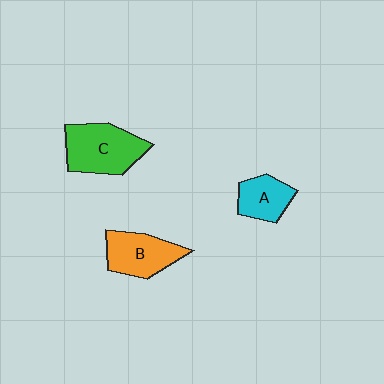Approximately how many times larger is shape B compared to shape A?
Approximately 1.4 times.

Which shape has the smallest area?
Shape A (cyan).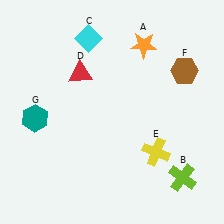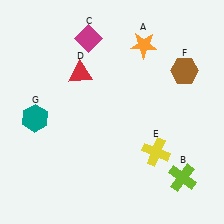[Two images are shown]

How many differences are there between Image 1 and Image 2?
There is 1 difference between the two images.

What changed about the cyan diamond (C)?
In Image 1, C is cyan. In Image 2, it changed to magenta.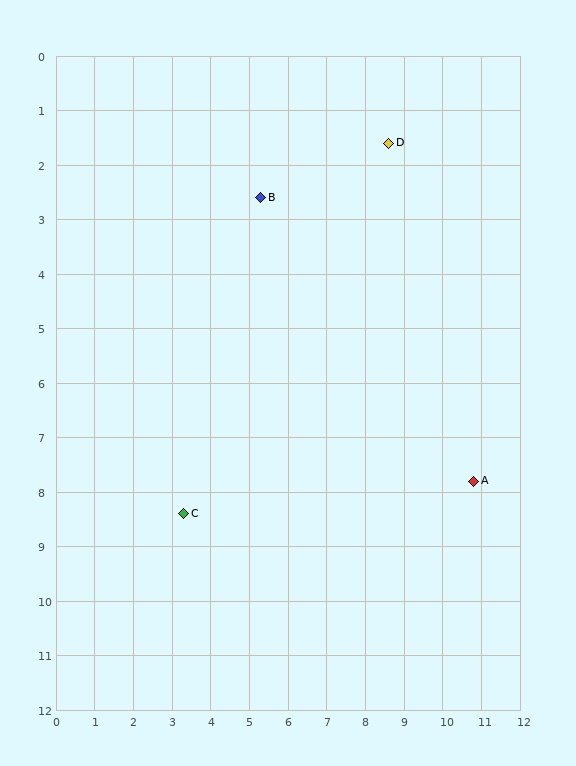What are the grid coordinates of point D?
Point D is at approximately (8.6, 1.6).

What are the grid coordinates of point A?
Point A is at approximately (10.8, 7.8).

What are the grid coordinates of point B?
Point B is at approximately (5.3, 2.6).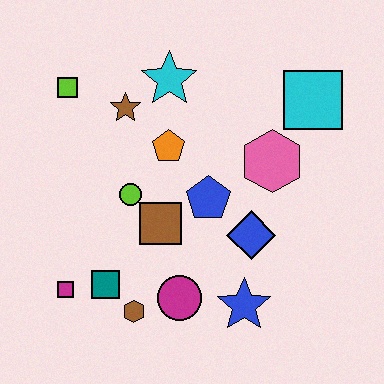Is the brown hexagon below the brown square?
Yes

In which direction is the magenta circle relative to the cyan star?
The magenta circle is below the cyan star.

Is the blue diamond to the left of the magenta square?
No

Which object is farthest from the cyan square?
The magenta square is farthest from the cyan square.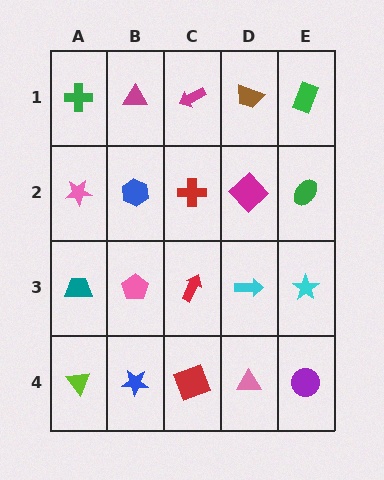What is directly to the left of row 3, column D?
A red arrow.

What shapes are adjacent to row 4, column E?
A cyan star (row 3, column E), a pink triangle (row 4, column D).